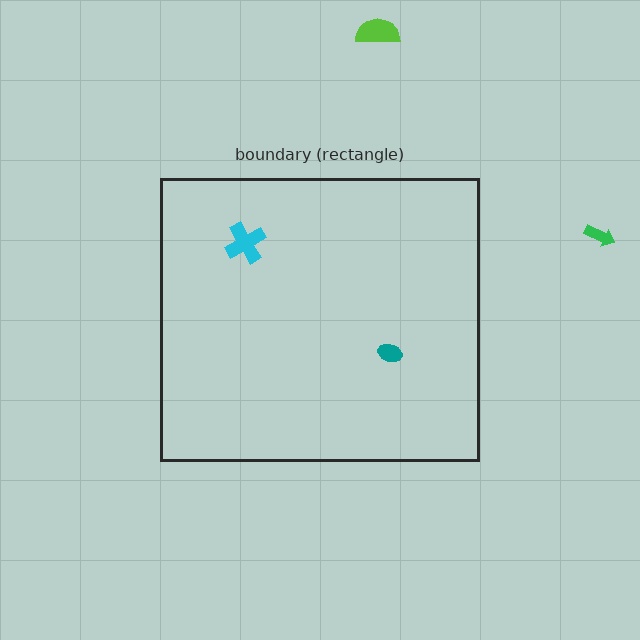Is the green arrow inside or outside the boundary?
Outside.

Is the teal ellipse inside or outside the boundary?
Inside.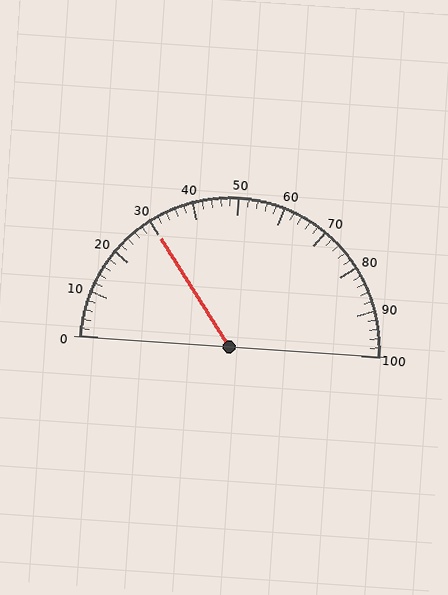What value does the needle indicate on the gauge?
The needle indicates approximately 30.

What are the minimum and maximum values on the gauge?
The gauge ranges from 0 to 100.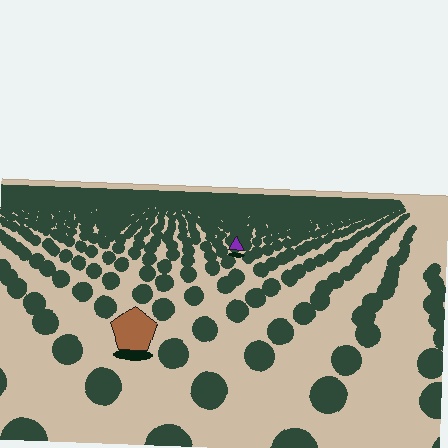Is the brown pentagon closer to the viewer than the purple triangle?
Yes. The brown pentagon is closer — you can tell from the texture gradient: the ground texture is coarser near it.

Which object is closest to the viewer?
The brown pentagon is closest. The texture marks near it are larger and more spread out.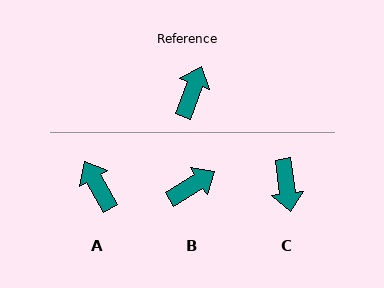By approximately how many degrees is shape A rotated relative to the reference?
Approximately 49 degrees counter-clockwise.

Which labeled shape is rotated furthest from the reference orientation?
C, about 152 degrees away.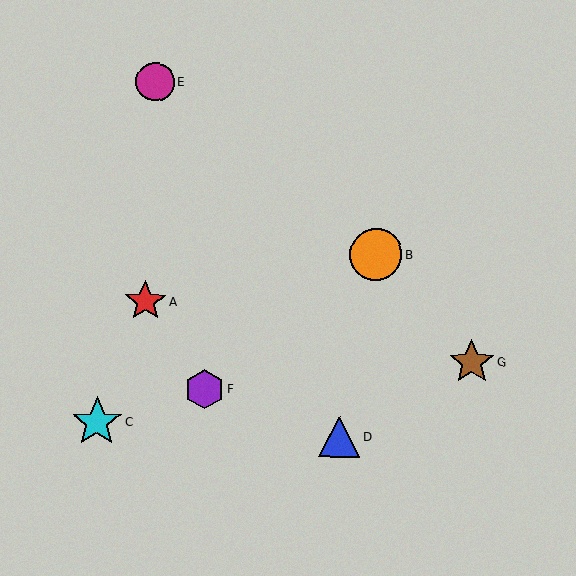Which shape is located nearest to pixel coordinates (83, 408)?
The cyan star (labeled C) at (97, 422) is nearest to that location.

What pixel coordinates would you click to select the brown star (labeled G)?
Click at (472, 362) to select the brown star G.